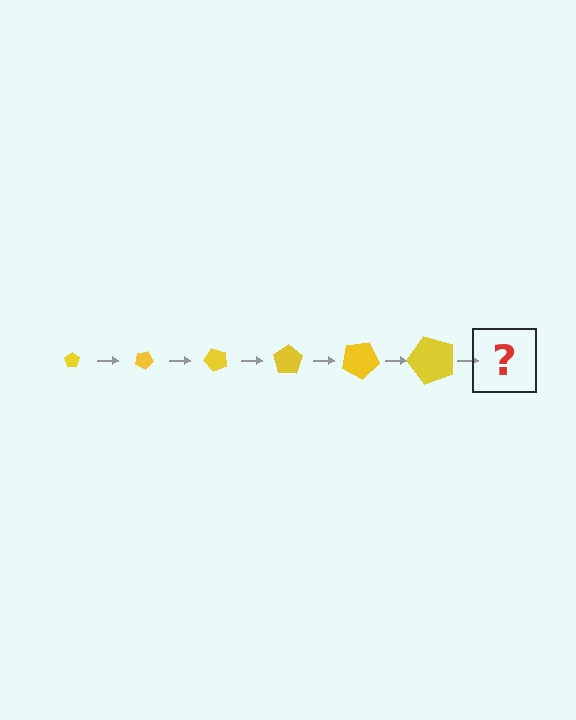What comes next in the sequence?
The next element should be a pentagon, larger than the previous one and rotated 150 degrees from the start.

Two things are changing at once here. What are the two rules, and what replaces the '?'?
The two rules are that the pentagon grows larger each step and it rotates 25 degrees each step. The '?' should be a pentagon, larger than the previous one and rotated 150 degrees from the start.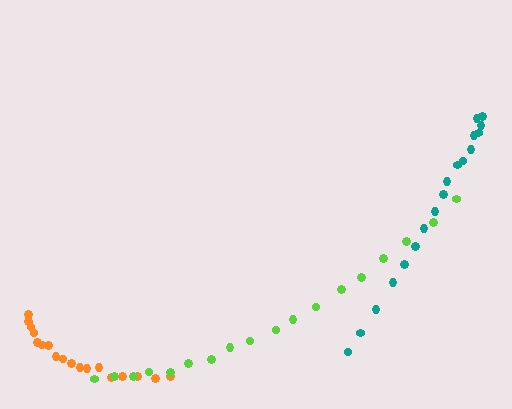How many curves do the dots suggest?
There are 3 distinct paths.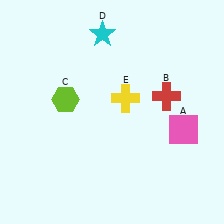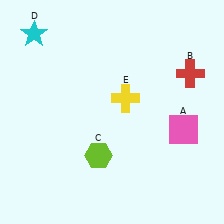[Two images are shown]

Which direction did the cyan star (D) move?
The cyan star (D) moved left.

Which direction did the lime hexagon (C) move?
The lime hexagon (C) moved down.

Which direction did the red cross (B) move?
The red cross (B) moved right.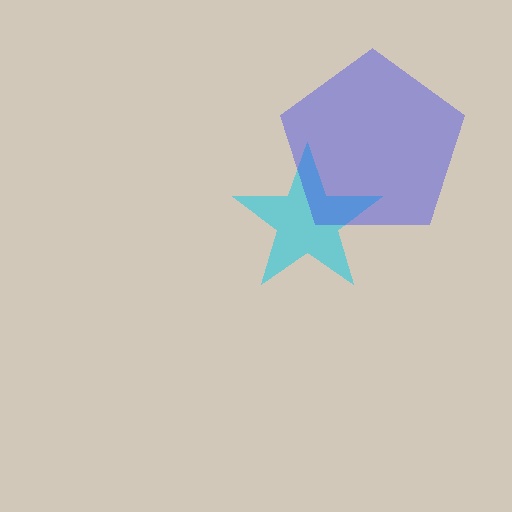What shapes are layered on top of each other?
The layered shapes are: a cyan star, a blue pentagon.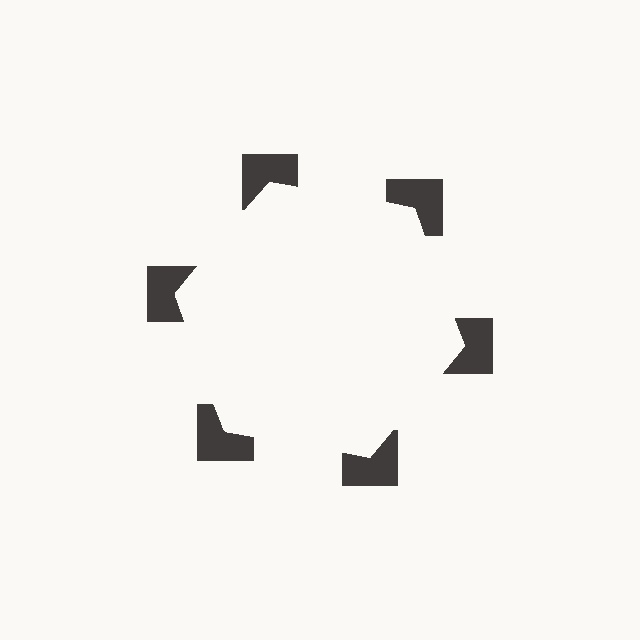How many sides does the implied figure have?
6 sides.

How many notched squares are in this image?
There are 6 — one at each vertex of the illusory hexagon.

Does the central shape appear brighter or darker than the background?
It typically appears slightly brighter than the background, even though no actual brightness change is drawn.